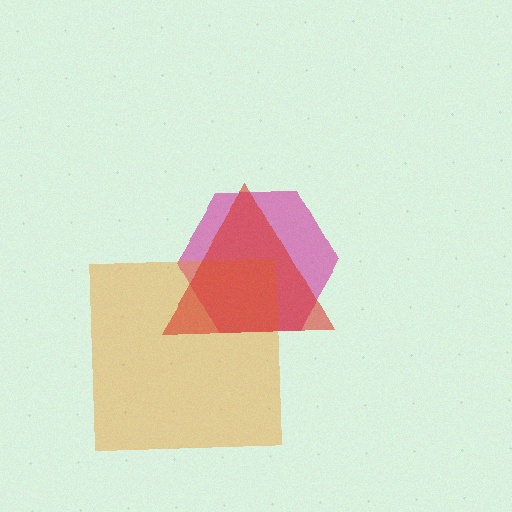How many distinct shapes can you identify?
There are 3 distinct shapes: a magenta hexagon, an orange square, a red triangle.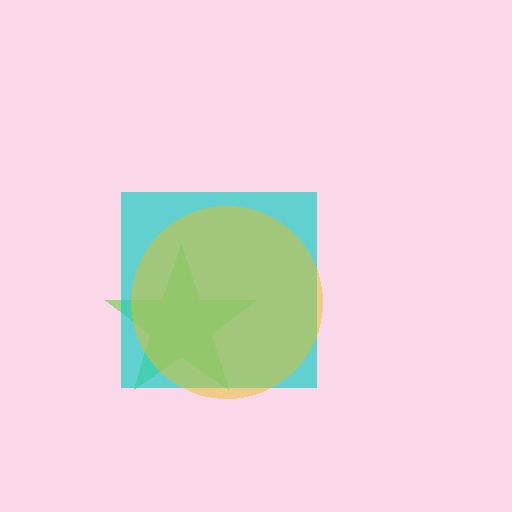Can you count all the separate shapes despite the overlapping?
Yes, there are 3 separate shapes.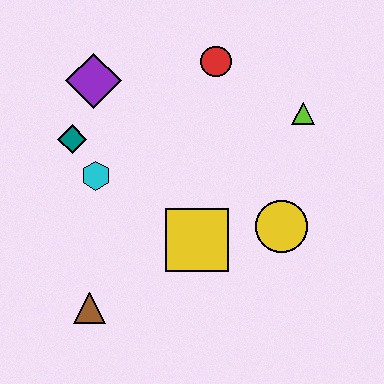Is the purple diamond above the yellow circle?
Yes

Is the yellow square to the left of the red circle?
Yes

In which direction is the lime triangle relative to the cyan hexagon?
The lime triangle is to the right of the cyan hexagon.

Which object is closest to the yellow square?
The yellow circle is closest to the yellow square.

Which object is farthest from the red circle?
The brown triangle is farthest from the red circle.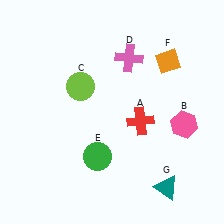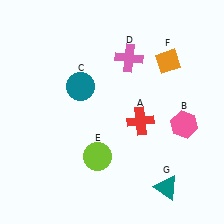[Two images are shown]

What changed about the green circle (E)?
In Image 1, E is green. In Image 2, it changed to lime.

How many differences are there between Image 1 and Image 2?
There are 2 differences between the two images.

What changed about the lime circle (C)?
In Image 1, C is lime. In Image 2, it changed to teal.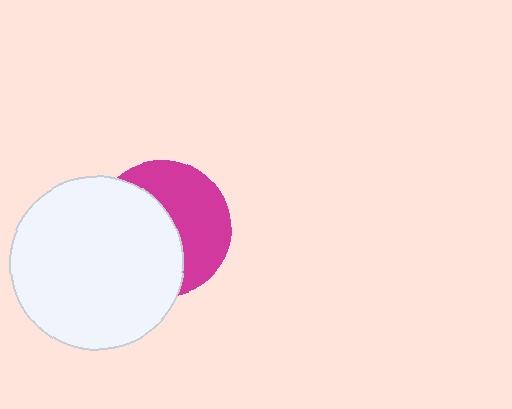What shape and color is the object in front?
The object in front is a white circle.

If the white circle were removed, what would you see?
You would see the complete magenta circle.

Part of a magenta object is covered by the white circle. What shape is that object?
It is a circle.